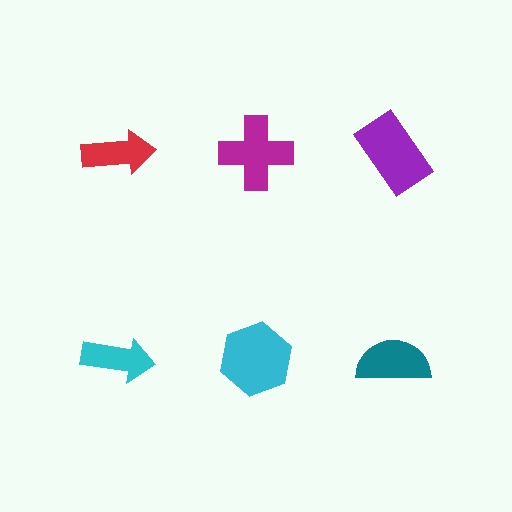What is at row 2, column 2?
A cyan hexagon.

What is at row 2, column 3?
A teal semicircle.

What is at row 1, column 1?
A red arrow.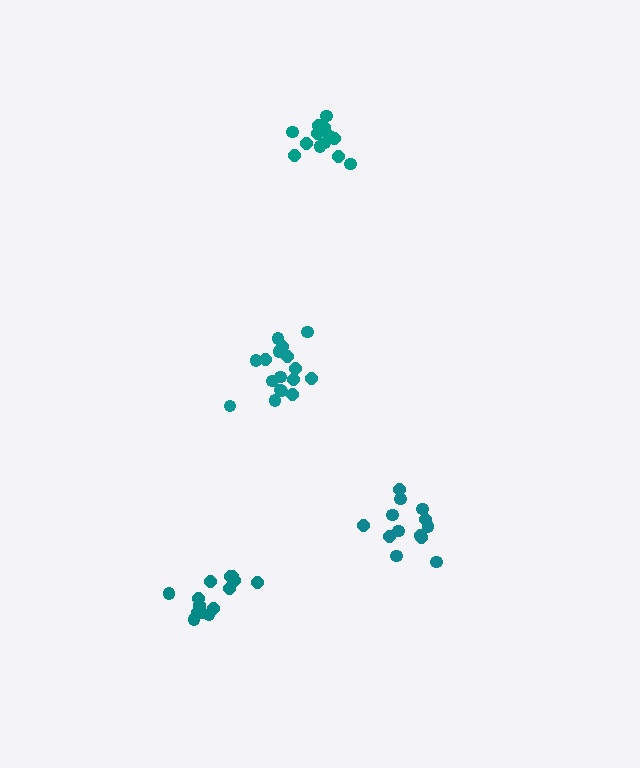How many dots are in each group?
Group 1: 14 dots, Group 2: 13 dots, Group 3: 17 dots, Group 4: 13 dots (57 total).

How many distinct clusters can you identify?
There are 4 distinct clusters.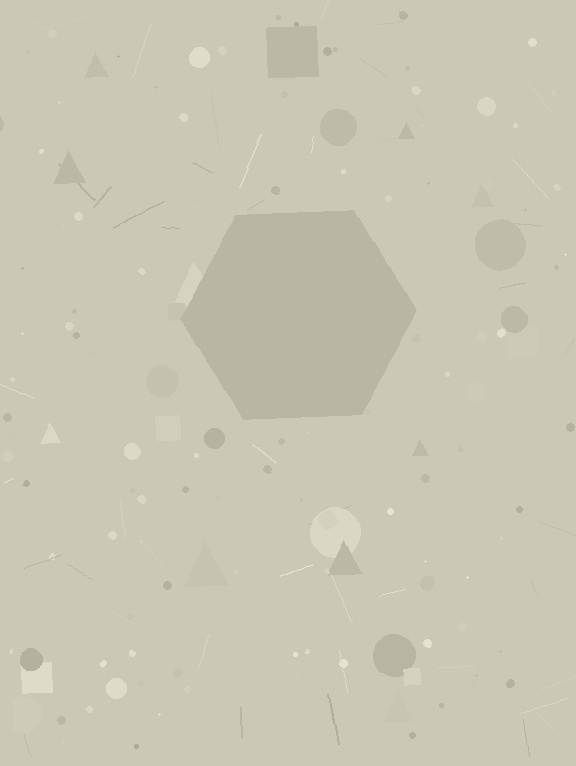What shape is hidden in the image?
A hexagon is hidden in the image.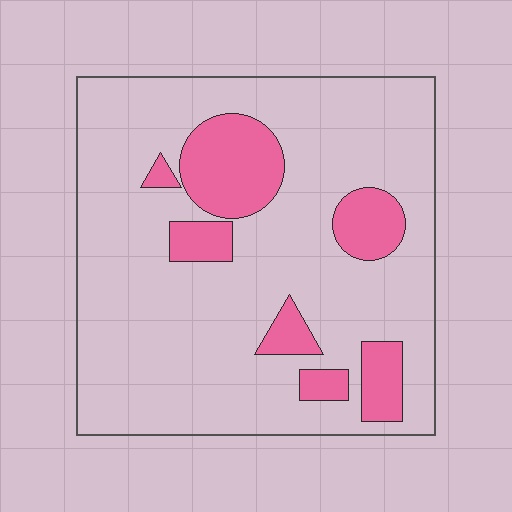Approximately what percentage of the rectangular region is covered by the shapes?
Approximately 20%.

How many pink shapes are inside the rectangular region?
7.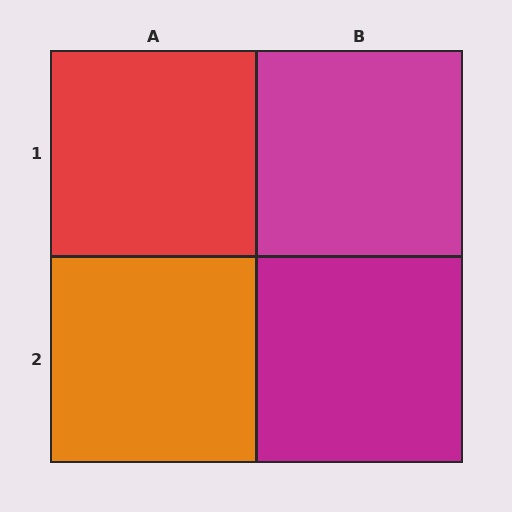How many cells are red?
1 cell is red.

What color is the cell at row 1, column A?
Red.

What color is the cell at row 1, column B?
Magenta.